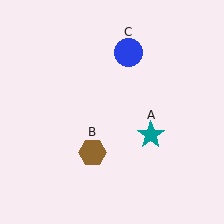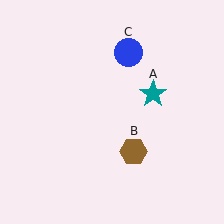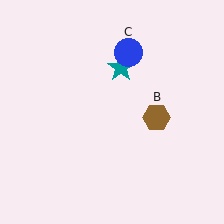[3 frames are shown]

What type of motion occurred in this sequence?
The teal star (object A), brown hexagon (object B) rotated counterclockwise around the center of the scene.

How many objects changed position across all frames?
2 objects changed position: teal star (object A), brown hexagon (object B).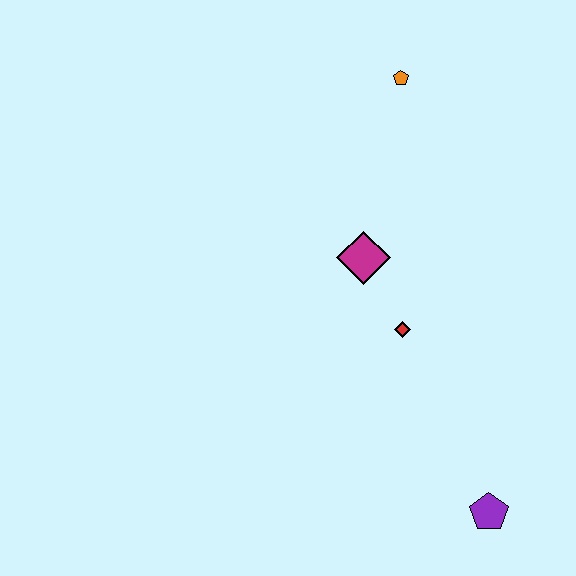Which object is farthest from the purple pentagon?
The orange pentagon is farthest from the purple pentagon.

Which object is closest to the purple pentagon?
The red diamond is closest to the purple pentagon.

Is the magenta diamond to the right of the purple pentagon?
No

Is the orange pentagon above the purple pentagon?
Yes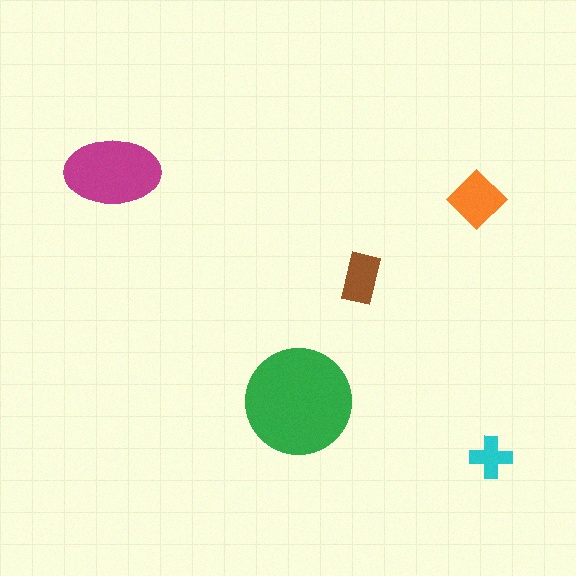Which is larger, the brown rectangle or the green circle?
The green circle.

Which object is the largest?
The green circle.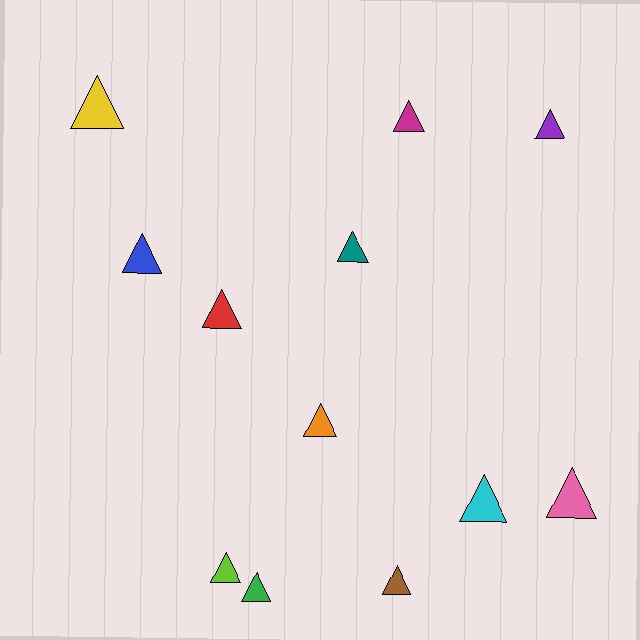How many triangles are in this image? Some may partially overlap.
There are 12 triangles.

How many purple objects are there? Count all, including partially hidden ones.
There is 1 purple object.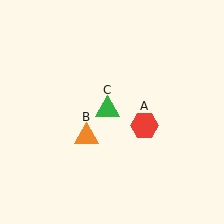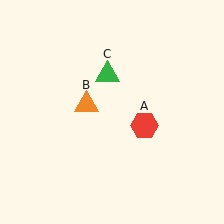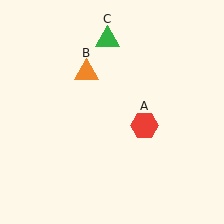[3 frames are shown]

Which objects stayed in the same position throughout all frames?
Red hexagon (object A) remained stationary.